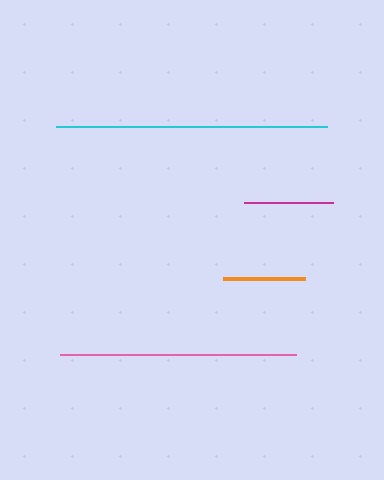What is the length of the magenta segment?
The magenta segment is approximately 89 pixels long.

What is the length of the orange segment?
The orange segment is approximately 82 pixels long.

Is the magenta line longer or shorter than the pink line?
The pink line is longer than the magenta line.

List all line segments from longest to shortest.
From longest to shortest: cyan, pink, magenta, orange.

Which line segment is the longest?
The cyan line is the longest at approximately 271 pixels.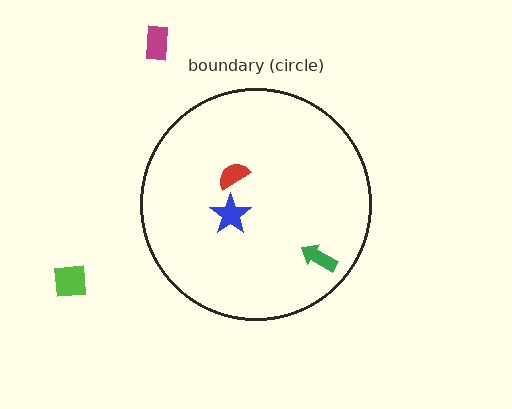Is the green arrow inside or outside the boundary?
Inside.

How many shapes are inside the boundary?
3 inside, 2 outside.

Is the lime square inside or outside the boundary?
Outside.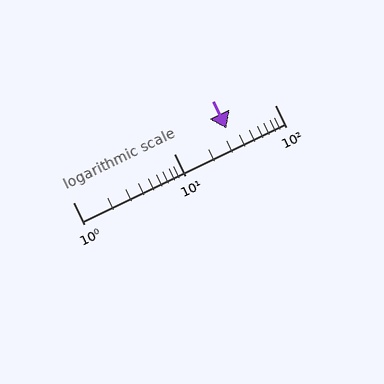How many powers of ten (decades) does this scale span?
The scale spans 2 decades, from 1 to 100.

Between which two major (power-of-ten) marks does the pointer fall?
The pointer is between 10 and 100.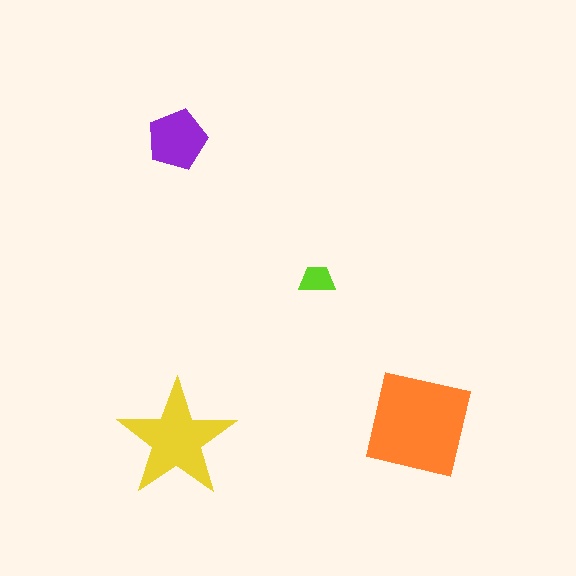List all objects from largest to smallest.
The orange square, the yellow star, the purple pentagon, the lime trapezoid.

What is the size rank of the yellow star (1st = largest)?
2nd.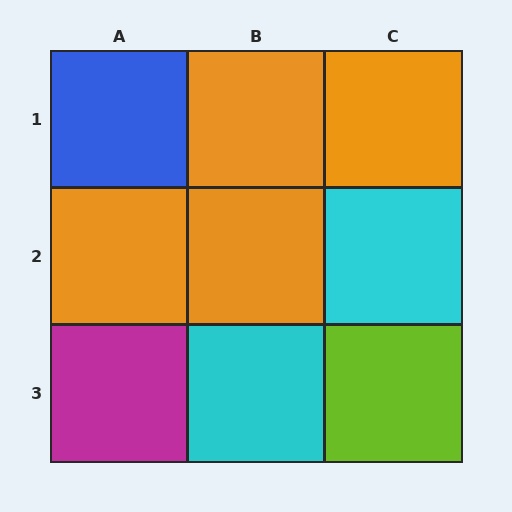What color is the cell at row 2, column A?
Orange.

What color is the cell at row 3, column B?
Cyan.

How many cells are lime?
1 cell is lime.